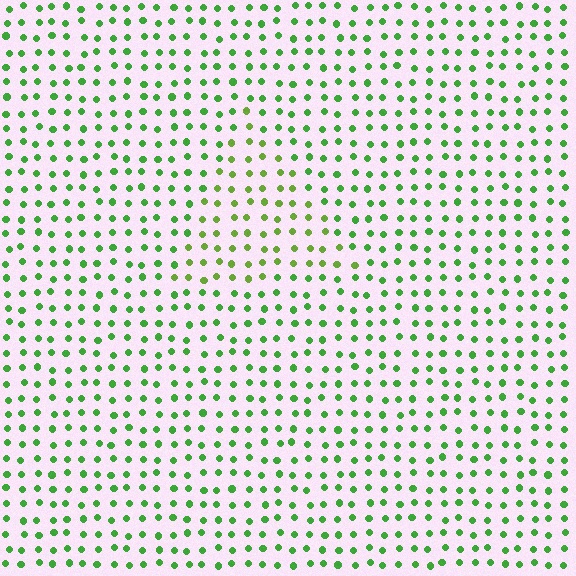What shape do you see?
I see a triangle.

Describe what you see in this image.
The image is filled with small green elements in a uniform arrangement. A triangle-shaped region is visible where the elements are tinted to a slightly different hue, forming a subtle color boundary.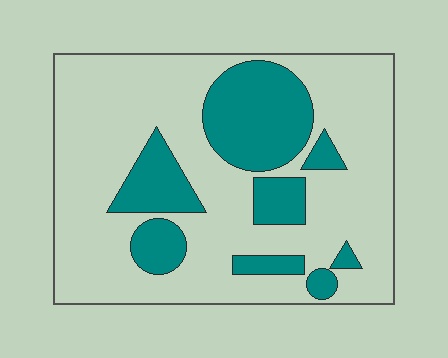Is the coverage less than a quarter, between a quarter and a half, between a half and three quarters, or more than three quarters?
Between a quarter and a half.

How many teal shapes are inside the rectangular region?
8.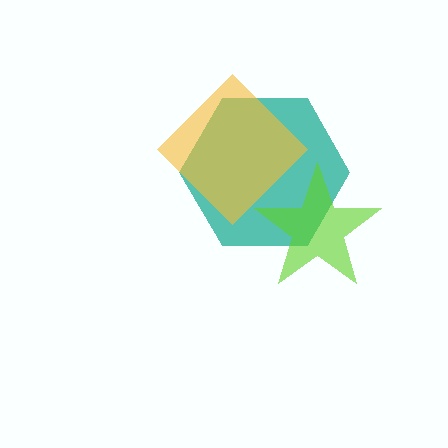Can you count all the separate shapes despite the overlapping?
Yes, there are 3 separate shapes.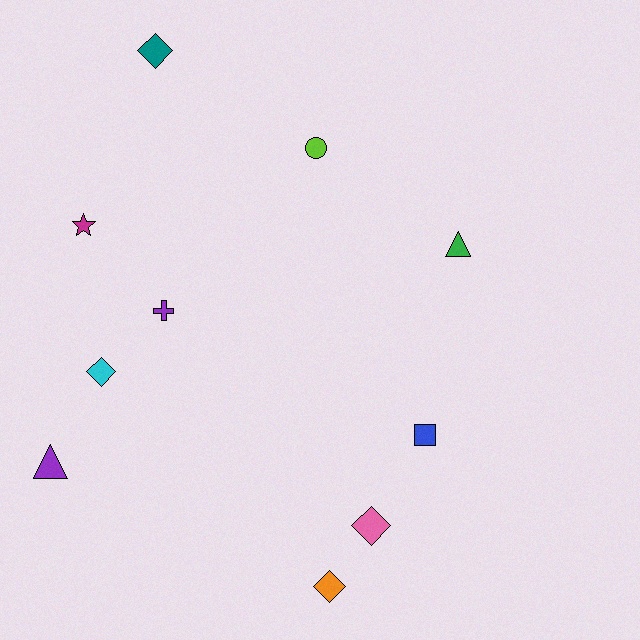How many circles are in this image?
There is 1 circle.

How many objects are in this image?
There are 10 objects.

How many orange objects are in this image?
There is 1 orange object.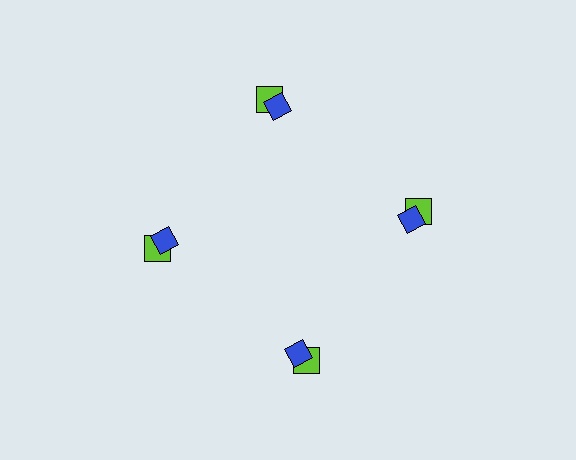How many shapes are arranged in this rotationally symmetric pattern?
There are 8 shapes, arranged in 4 groups of 2.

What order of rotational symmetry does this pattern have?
This pattern has 4-fold rotational symmetry.